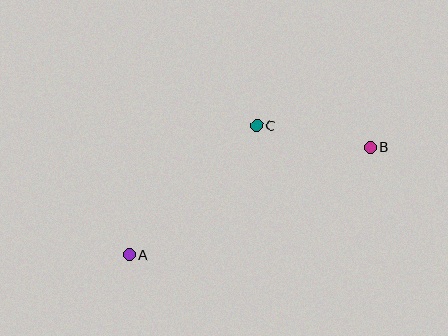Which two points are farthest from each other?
Points A and B are farthest from each other.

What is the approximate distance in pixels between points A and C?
The distance between A and C is approximately 181 pixels.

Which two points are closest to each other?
Points B and C are closest to each other.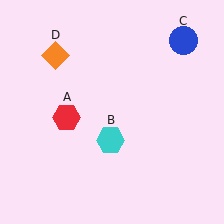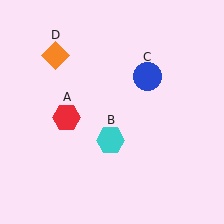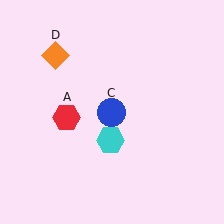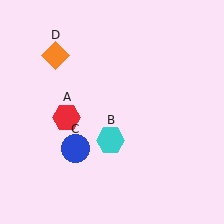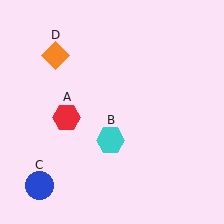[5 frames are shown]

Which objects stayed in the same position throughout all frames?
Red hexagon (object A) and cyan hexagon (object B) and orange diamond (object D) remained stationary.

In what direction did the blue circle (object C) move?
The blue circle (object C) moved down and to the left.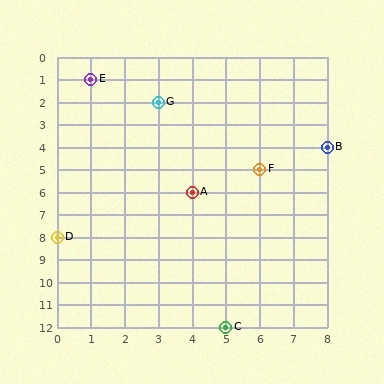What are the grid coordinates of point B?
Point B is at grid coordinates (8, 4).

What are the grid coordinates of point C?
Point C is at grid coordinates (5, 12).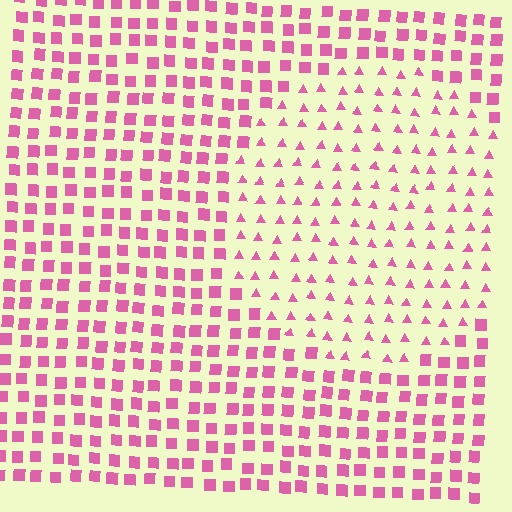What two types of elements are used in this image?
The image uses triangles inside the circle region and squares outside it.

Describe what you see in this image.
The image is filled with small pink elements arranged in a uniform grid. A circle-shaped region contains triangles, while the surrounding area contains squares. The boundary is defined purely by the change in element shape.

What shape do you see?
I see a circle.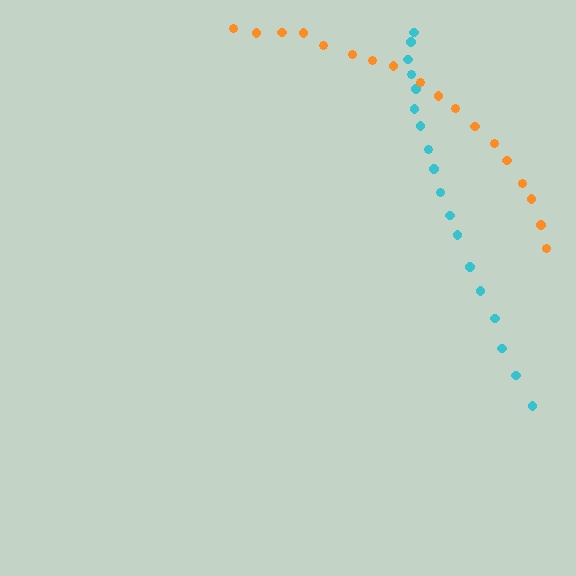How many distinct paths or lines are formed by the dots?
There are 2 distinct paths.